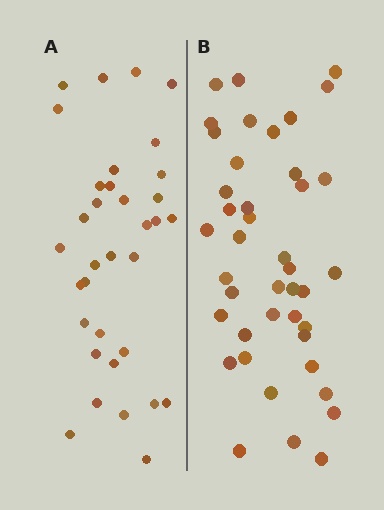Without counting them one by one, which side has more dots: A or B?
Region B (the right region) has more dots.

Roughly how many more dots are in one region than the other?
Region B has roughly 8 or so more dots than region A.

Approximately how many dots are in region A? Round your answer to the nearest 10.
About 30 dots. (The exact count is 34, which rounds to 30.)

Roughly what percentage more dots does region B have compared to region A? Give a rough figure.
About 25% more.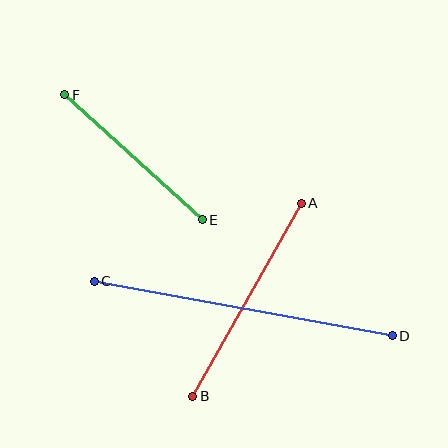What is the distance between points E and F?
The distance is approximately 186 pixels.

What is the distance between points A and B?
The distance is approximately 222 pixels.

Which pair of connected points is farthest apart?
Points C and D are farthest apart.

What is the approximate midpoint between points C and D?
The midpoint is at approximately (243, 309) pixels.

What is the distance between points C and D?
The distance is approximately 303 pixels.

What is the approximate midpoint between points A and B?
The midpoint is at approximately (247, 300) pixels.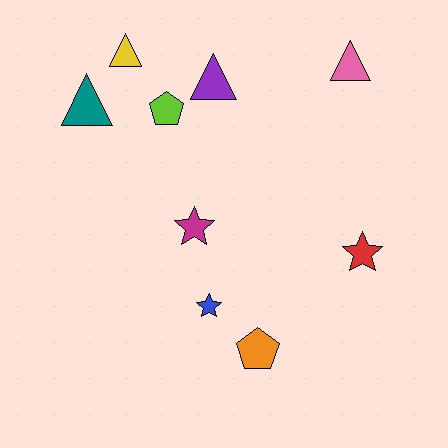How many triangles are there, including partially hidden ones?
There are 4 triangles.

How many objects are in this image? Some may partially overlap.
There are 9 objects.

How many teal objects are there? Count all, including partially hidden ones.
There is 1 teal object.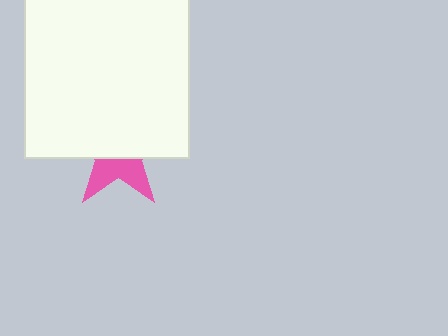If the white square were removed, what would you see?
You would see the complete pink star.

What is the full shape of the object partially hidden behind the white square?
The partially hidden object is a pink star.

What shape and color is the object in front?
The object in front is a white square.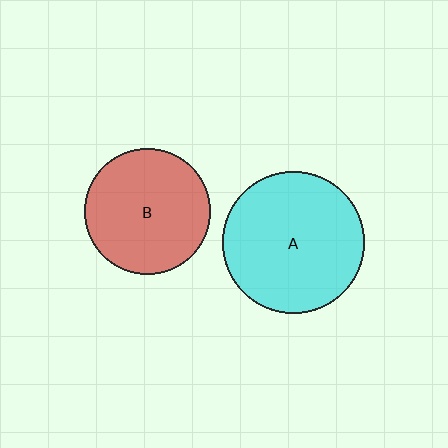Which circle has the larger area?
Circle A (cyan).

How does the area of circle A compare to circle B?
Approximately 1.3 times.